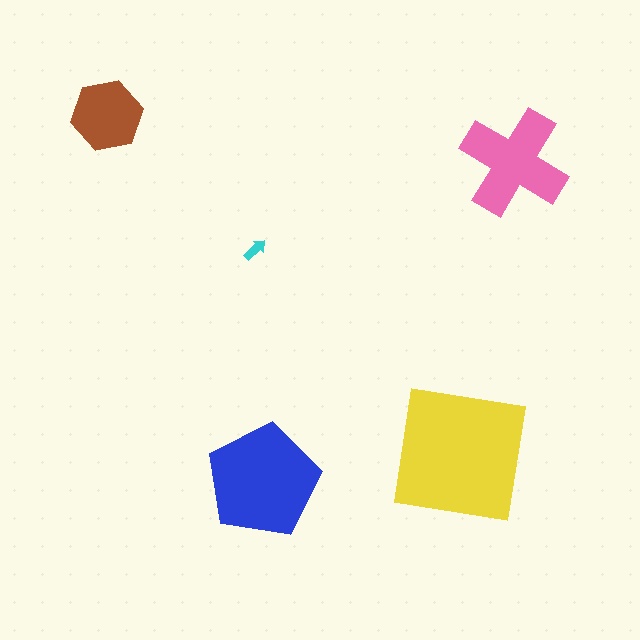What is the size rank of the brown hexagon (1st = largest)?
4th.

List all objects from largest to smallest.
The yellow square, the blue pentagon, the pink cross, the brown hexagon, the cyan arrow.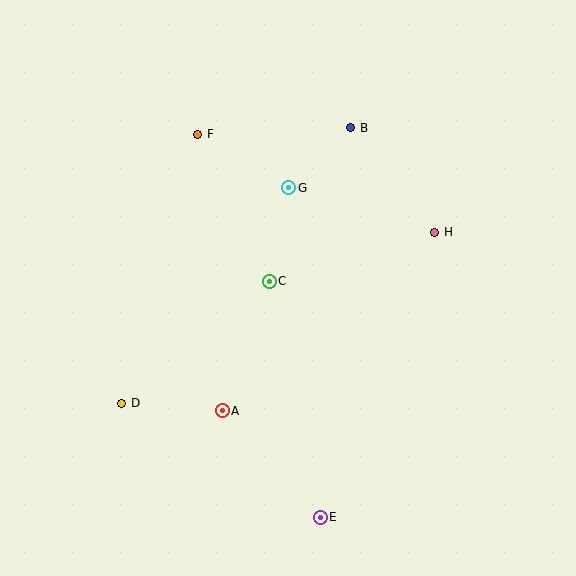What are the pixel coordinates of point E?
Point E is at (320, 517).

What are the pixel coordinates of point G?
Point G is at (289, 188).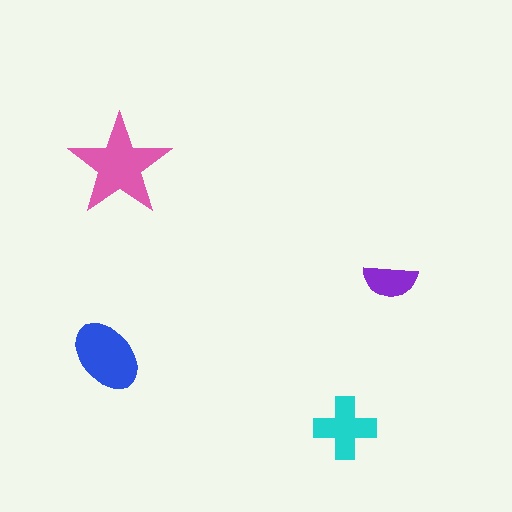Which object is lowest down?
The cyan cross is bottommost.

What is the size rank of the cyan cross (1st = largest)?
3rd.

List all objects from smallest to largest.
The purple semicircle, the cyan cross, the blue ellipse, the pink star.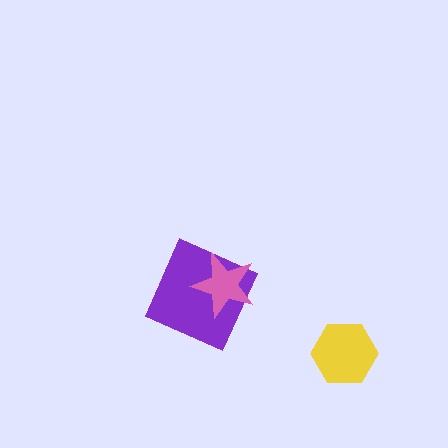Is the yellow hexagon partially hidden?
No, no other shape covers it.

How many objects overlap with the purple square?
1 object overlaps with the purple square.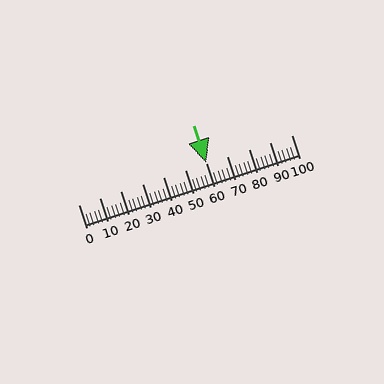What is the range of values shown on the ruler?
The ruler shows values from 0 to 100.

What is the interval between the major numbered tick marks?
The major tick marks are spaced 10 units apart.